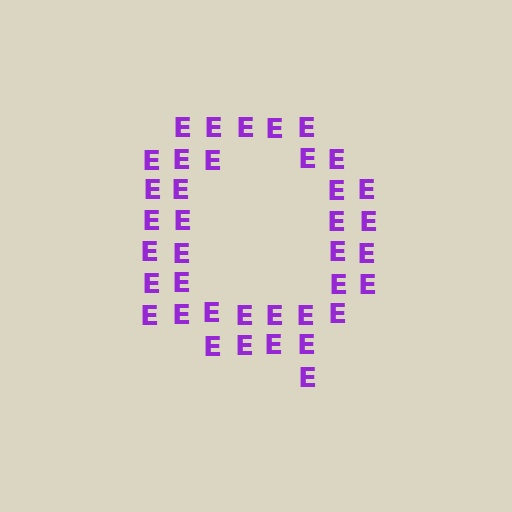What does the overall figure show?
The overall figure shows the letter Q.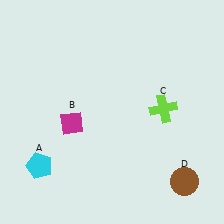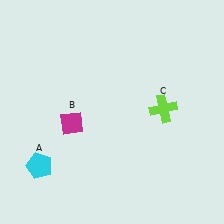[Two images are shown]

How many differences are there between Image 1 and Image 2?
There is 1 difference between the two images.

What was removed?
The brown circle (D) was removed in Image 2.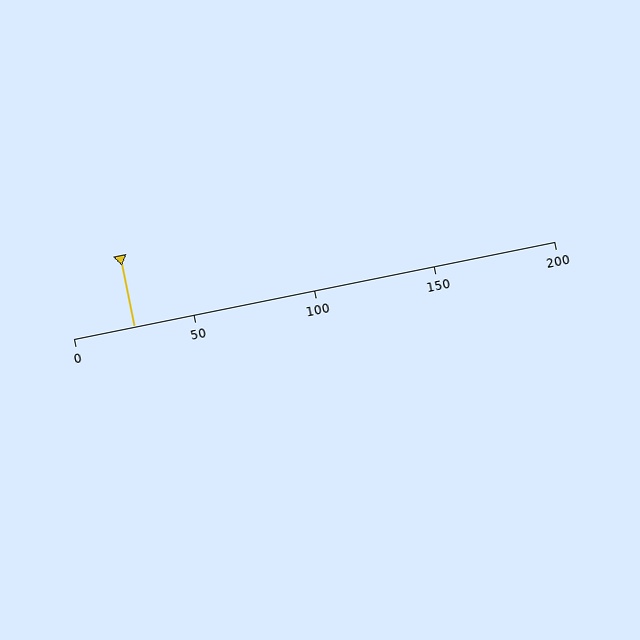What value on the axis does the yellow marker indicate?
The marker indicates approximately 25.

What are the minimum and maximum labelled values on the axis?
The axis runs from 0 to 200.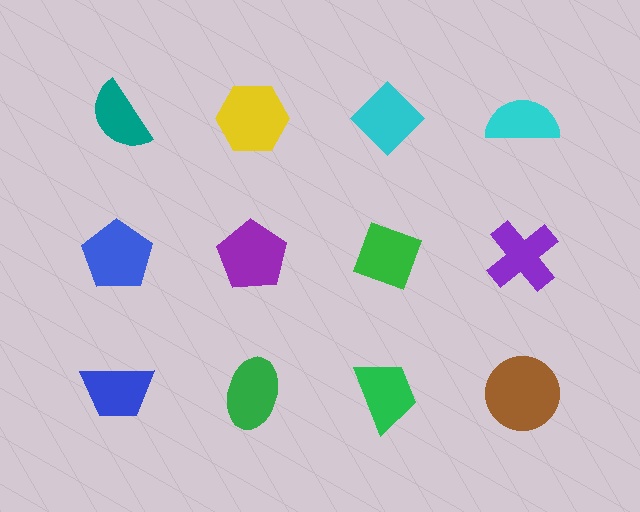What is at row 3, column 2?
A green ellipse.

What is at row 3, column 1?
A blue trapezoid.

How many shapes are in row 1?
4 shapes.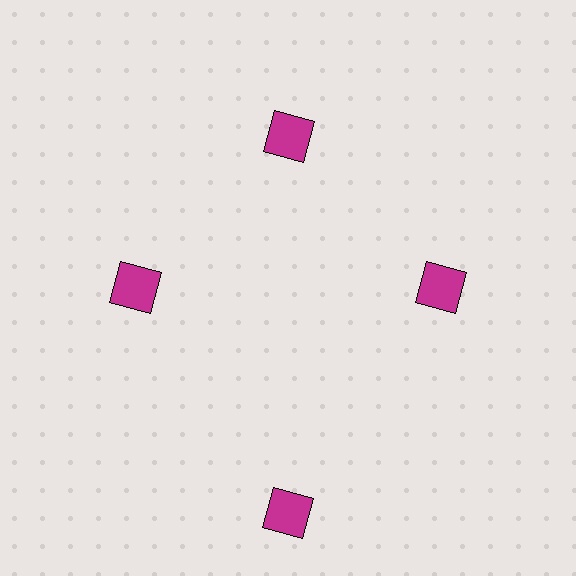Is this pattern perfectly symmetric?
No. The 4 magenta squares are arranged in a ring, but one element near the 6 o'clock position is pushed outward from the center, breaking the 4-fold rotational symmetry.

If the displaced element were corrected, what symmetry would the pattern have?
It would have 4-fold rotational symmetry — the pattern would map onto itself every 90 degrees.